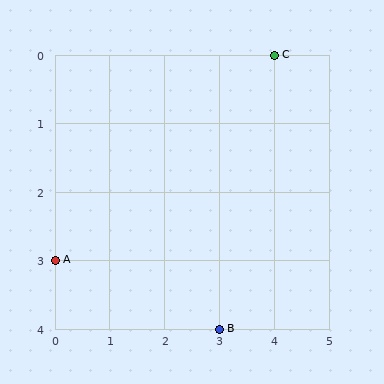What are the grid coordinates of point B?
Point B is at grid coordinates (3, 4).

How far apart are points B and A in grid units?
Points B and A are 3 columns and 1 row apart (about 3.2 grid units diagonally).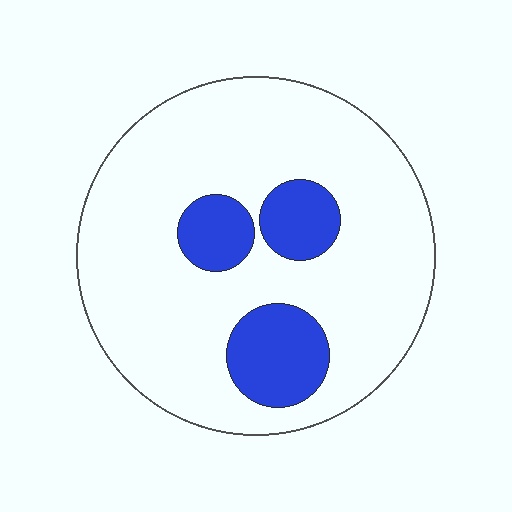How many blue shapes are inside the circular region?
3.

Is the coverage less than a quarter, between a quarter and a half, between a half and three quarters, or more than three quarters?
Less than a quarter.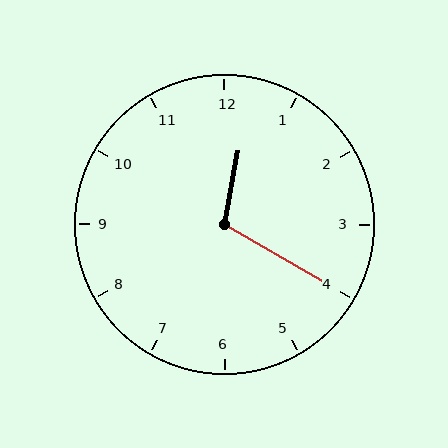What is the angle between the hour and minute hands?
Approximately 110 degrees.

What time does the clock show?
12:20.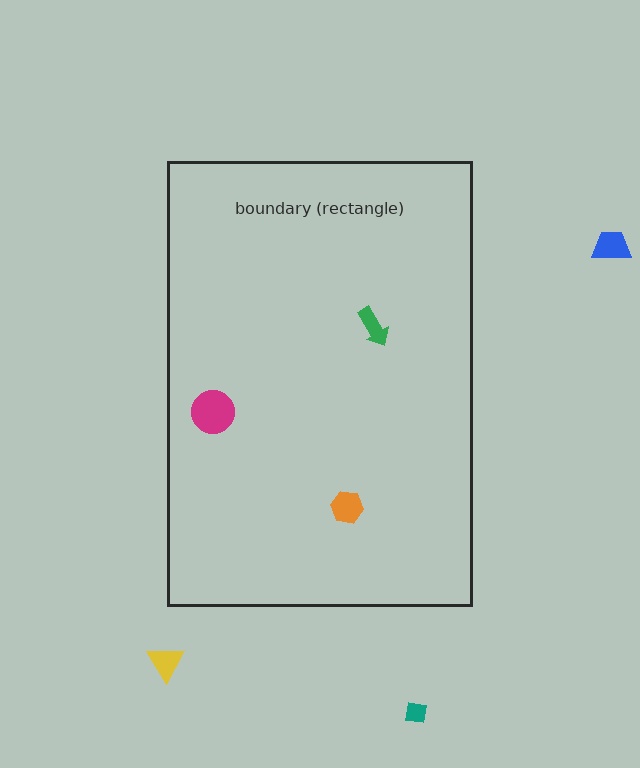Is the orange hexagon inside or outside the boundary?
Inside.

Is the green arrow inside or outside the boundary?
Inside.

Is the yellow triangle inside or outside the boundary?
Outside.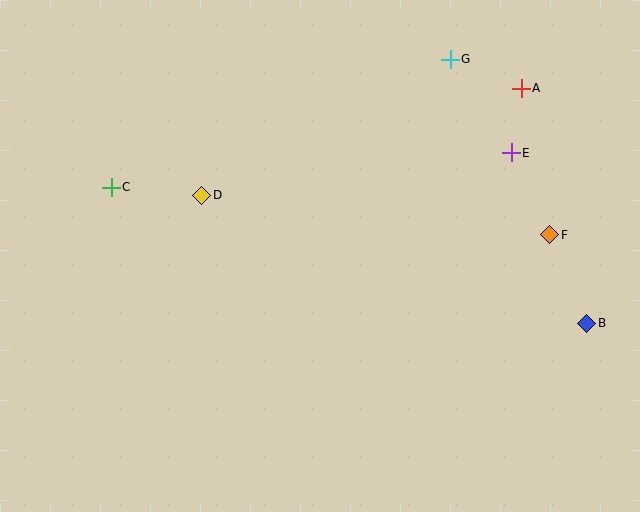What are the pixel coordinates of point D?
Point D is at (202, 195).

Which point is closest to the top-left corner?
Point C is closest to the top-left corner.